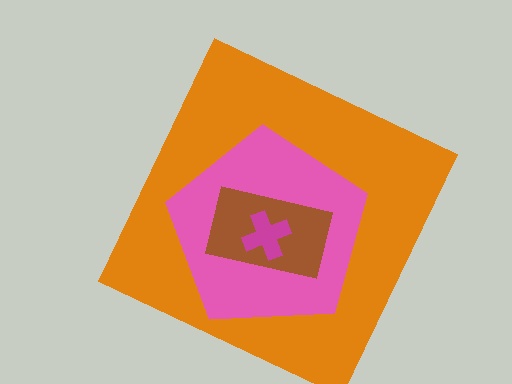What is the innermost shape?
The magenta cross.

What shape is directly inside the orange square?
The pink pentagon.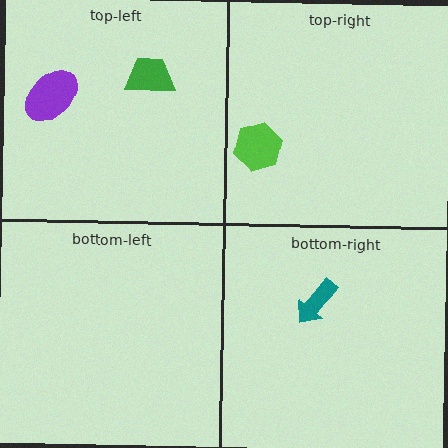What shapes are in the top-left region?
The green trapezoid, the purple ellipse.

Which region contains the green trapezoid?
The top-left region.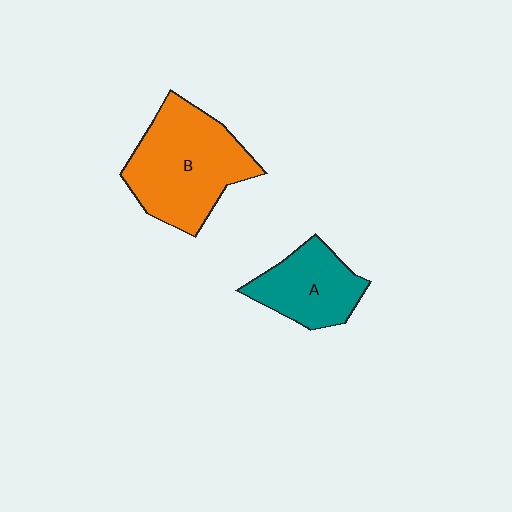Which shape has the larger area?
Shape B (orange).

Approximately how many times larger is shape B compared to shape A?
Approximately 1.7 times.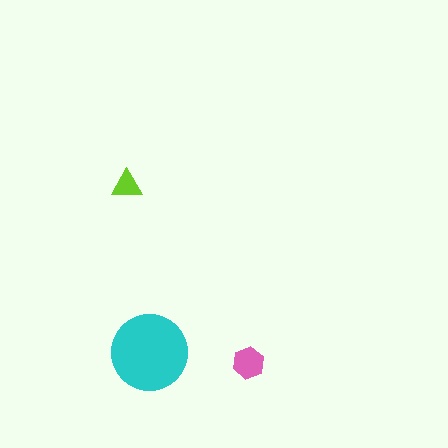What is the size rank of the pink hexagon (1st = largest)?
2nd.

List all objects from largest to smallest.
The cyan circle, the pink hexagon, the lime triangle.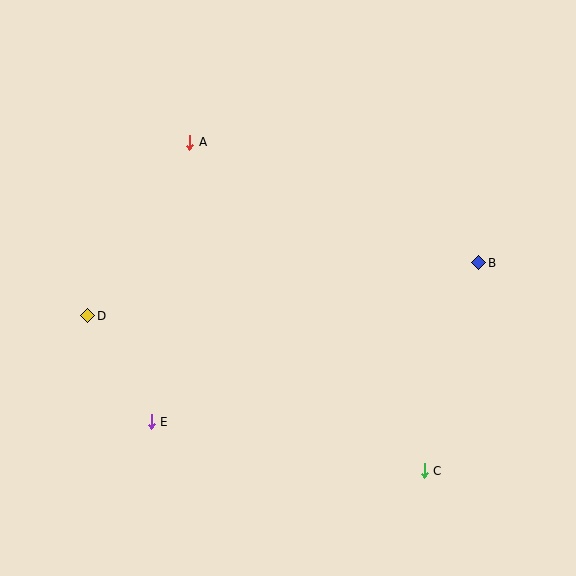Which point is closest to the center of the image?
Point A at (190, 142) is closest to the center.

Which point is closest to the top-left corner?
Point A is closest to the top-left corner.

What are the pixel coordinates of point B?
Point B is at (479, 263).